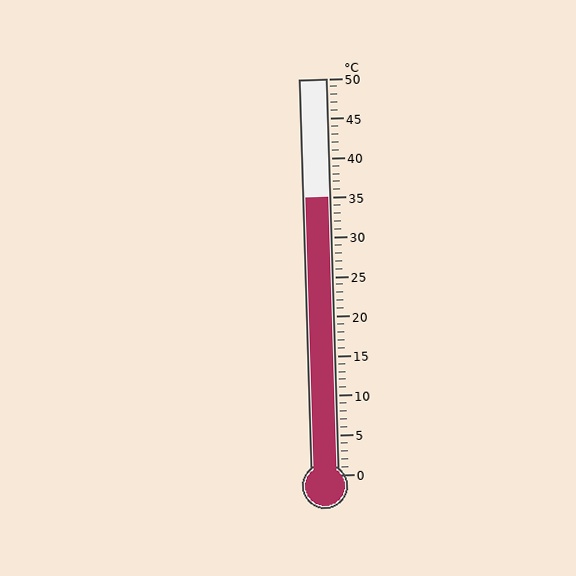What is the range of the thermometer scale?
The thermometer scale ranges from 0°C to 50°C.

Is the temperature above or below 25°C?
The temperature is above 25°C.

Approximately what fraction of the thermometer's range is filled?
The thermometer is filled to approximately 70% of its range.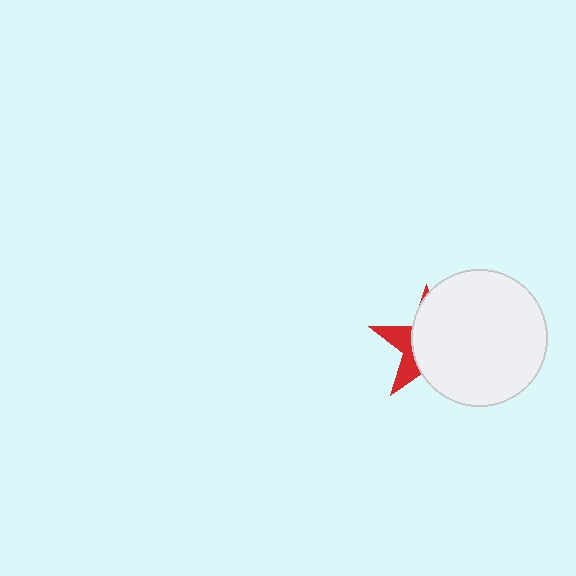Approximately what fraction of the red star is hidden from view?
Roughly 69% of the red star is hidden behind the white circle.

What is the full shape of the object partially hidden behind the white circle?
The partially hidden object is a red star.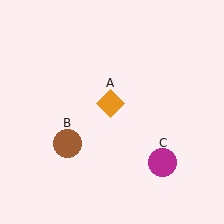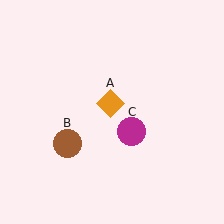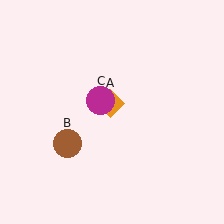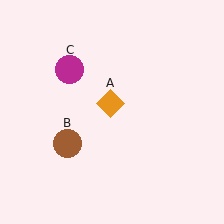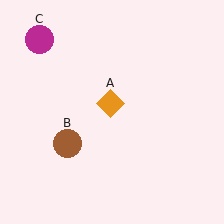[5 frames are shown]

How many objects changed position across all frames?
1 object changed position: magenta circle (object C).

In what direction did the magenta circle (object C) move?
The magenta circle (object C) moved up and to the left.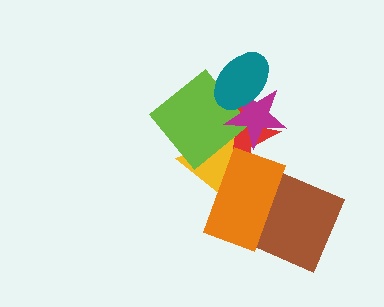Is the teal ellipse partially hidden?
No, no other shape covers it.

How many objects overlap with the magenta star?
3 objects overlap with the magenta star.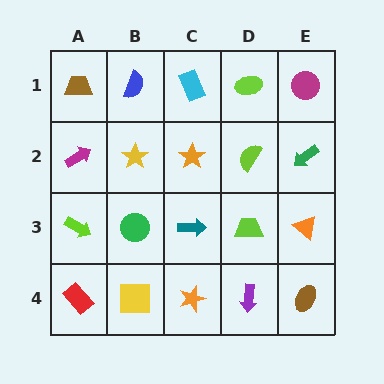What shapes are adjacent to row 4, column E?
An orange triangle (row 3, column E), a purple arrow (row 4, column D).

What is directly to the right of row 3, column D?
An orange triangle.